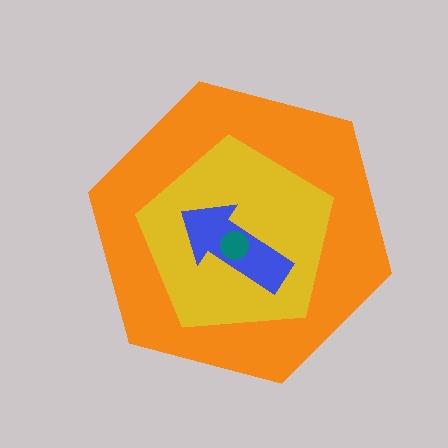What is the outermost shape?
The orange hexagon.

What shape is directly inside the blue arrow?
The teal circle.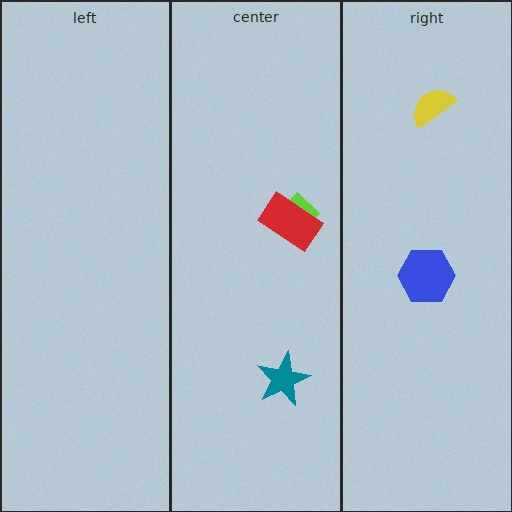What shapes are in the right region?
The blue hexagon, the yellow semicircle.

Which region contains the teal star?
The center region.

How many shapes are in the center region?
3.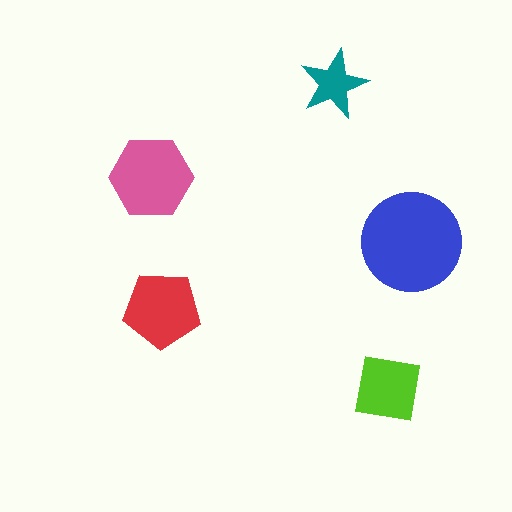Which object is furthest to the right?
The blue circle is rightmost.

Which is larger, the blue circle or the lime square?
The blue circle.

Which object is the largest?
The blue circle.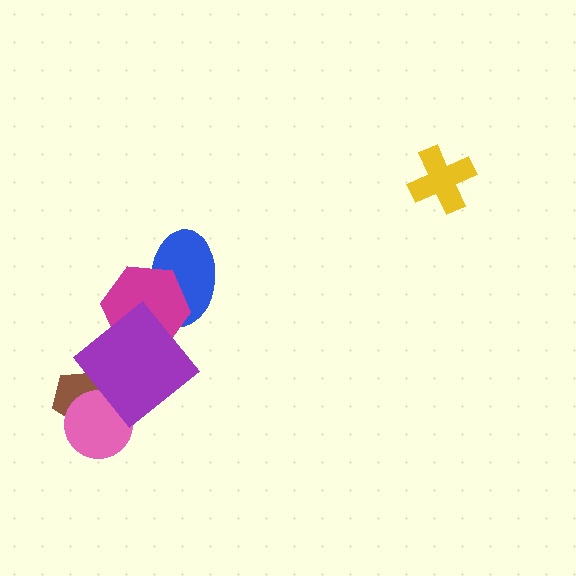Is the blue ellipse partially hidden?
Yes, it is partially covered by another shape.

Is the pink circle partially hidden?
Yes, it is partially covered by another shape.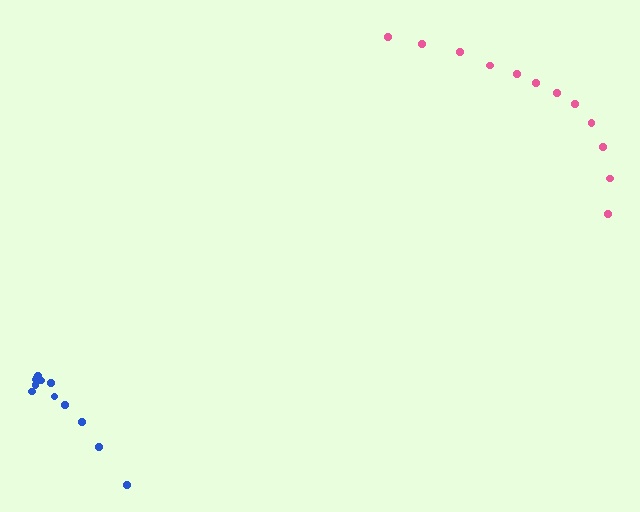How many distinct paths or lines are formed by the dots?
There are 2 distinct paths.